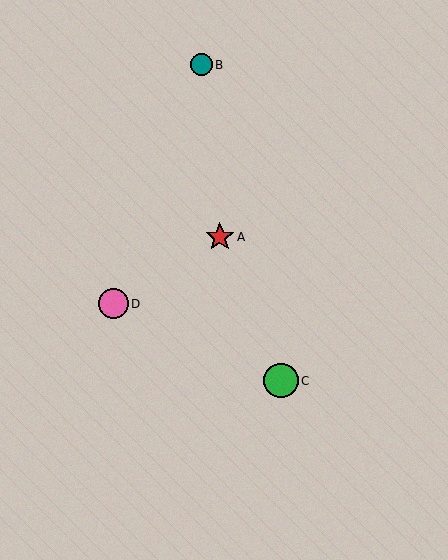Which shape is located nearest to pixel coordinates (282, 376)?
The green circle (labeled C) at (281, 381) is nearest to that location.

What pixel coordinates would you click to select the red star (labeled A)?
Click at (220, 237) to select the red star A.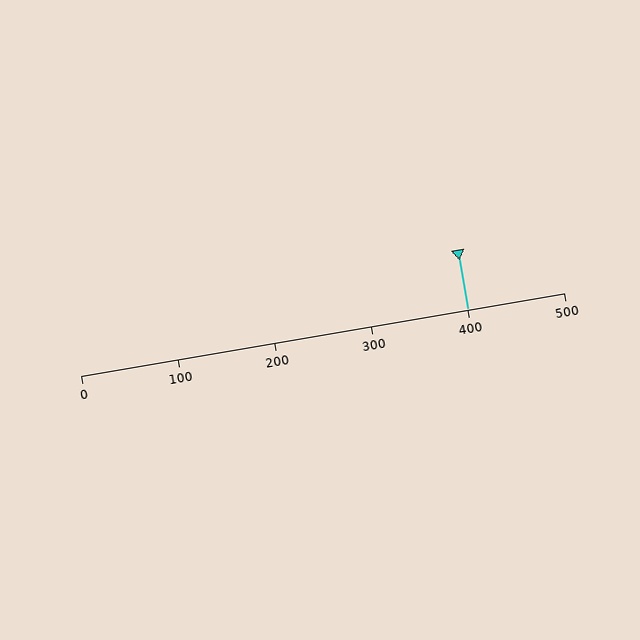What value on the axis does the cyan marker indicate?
The marker indicates approximately 400.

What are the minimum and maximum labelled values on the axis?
The axis runs from 0 to 500.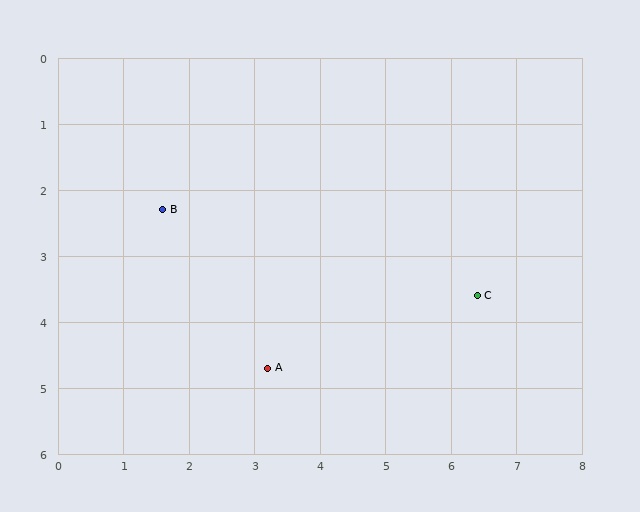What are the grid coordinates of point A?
Point A is at approximately (3.2, 4.7).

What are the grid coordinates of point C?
Point C is at approximately (6.4, 3.6).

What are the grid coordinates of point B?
Point B is at approximately (1.6, 2.3).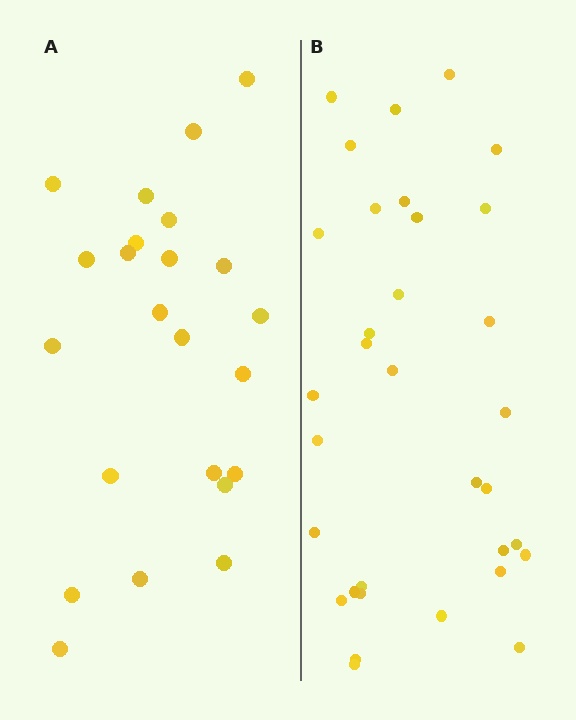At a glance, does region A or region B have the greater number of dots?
Region B (the right region) has more dots.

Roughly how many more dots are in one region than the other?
Region B has roughly 10 or so more dots than region A.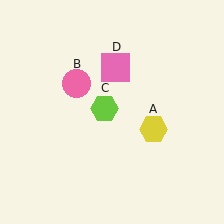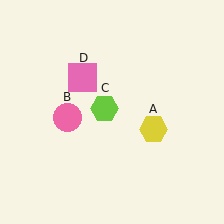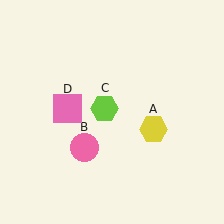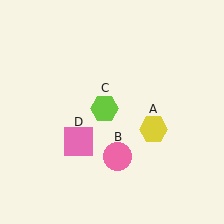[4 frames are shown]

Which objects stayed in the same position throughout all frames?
Yellow hexagon (object A) and lime hexagon (object C) remained stationary.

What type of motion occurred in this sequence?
The pink circle (object B), pink square (object D) rotated counterclockwise around the center of the scene.